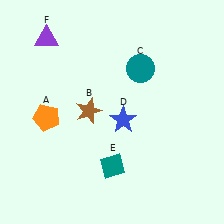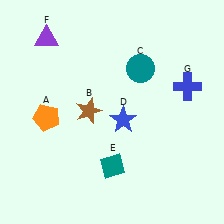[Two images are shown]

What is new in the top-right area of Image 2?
A blue cross (G) was added in the top-right area of Image 2.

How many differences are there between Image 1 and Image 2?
There is 1 difference between the two images.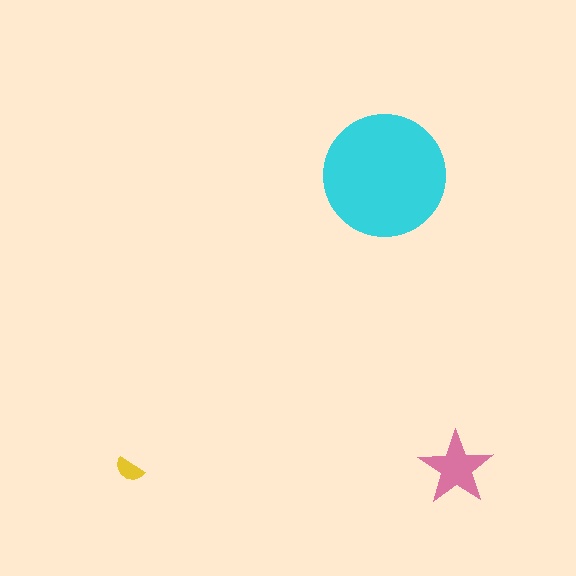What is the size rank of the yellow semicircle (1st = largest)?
3rd.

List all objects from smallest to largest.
The yellow semicircle, the pink star, the cyan circle.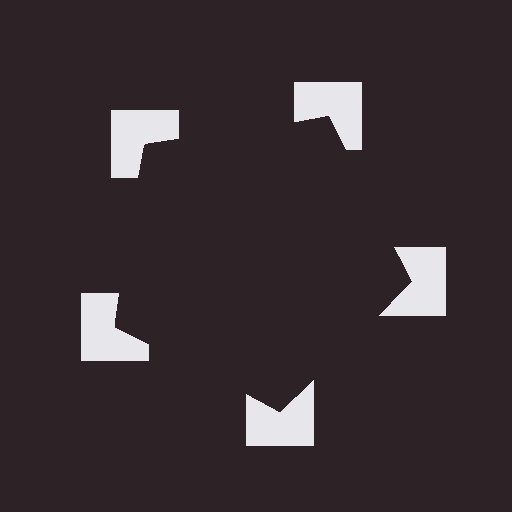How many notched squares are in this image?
There are 5 — one at each vertex of the illusory pentagon.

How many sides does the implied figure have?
5 sides.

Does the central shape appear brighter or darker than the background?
It typically appears slightly darker than the background, even though no actual brightness change is drawn.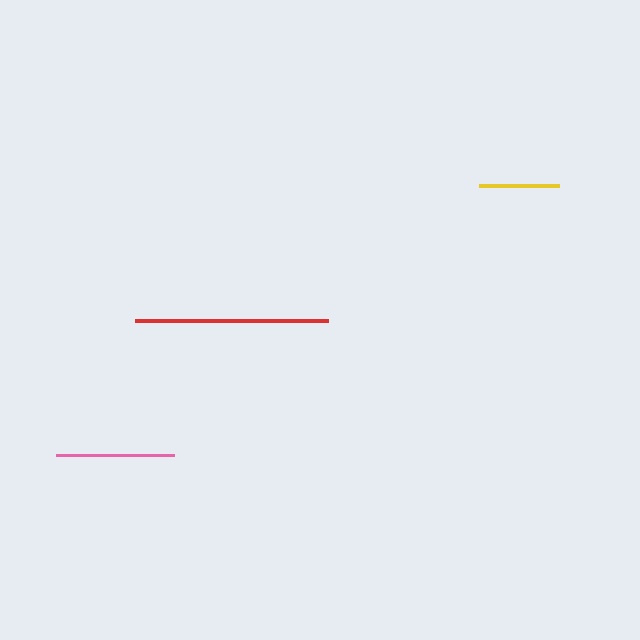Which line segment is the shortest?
The yellow line is the shortest at approximately 81 pixels.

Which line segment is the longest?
The red line is the longest at approximately 193 pixels.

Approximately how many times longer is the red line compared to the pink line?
The red line is approximately 1.6 times the length of the pink line.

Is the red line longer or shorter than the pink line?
The red line is longer than the pink line.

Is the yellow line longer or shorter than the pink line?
The pink line is longer than the yellow line.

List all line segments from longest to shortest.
From longest to shortest: red, pink, yellow.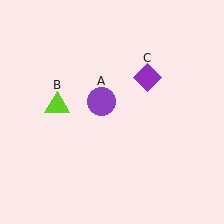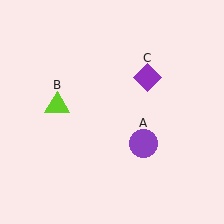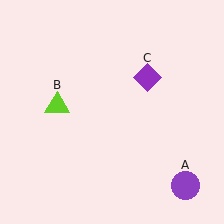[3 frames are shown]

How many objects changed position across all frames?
1 object changed position: purple circle (object A).